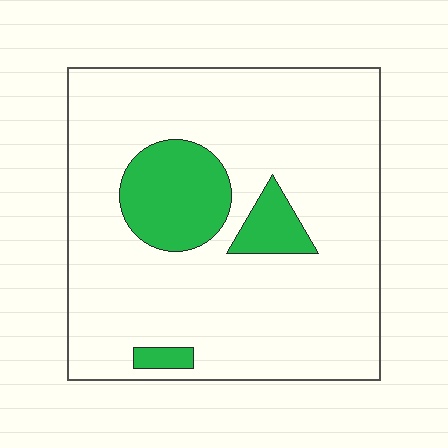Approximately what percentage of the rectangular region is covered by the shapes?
Approximately 15%.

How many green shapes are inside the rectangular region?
3.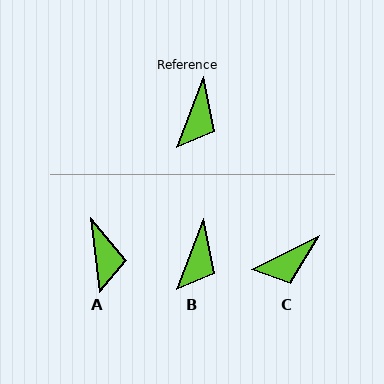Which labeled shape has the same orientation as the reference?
B.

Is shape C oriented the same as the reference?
No, it is off by about 43 degrees.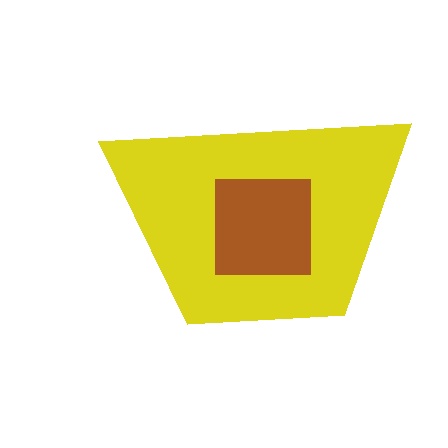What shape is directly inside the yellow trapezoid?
The brown square.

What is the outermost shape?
The yellow trapezoid.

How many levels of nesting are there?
2.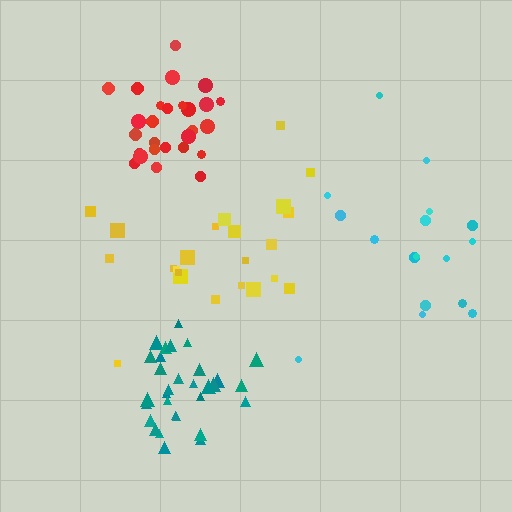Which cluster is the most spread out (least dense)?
Cyan.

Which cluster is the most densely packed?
Teal.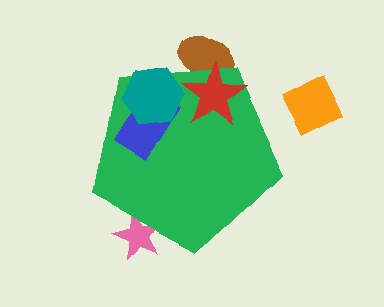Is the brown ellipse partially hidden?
Yes, the brown ellipse is partially hidden behind the green pentagon.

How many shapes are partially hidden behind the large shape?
2 shapes are partially hidden.